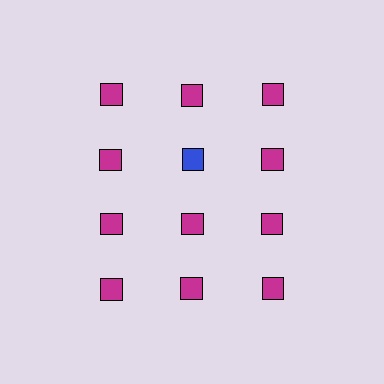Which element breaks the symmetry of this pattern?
The blue square in the second row, second from left column breaks the symmetry. All other shapes are magenta squares.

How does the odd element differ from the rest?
It has a different color: blue instead of magenta.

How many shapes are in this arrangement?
There are 12 shapes arranged in a grid pattern.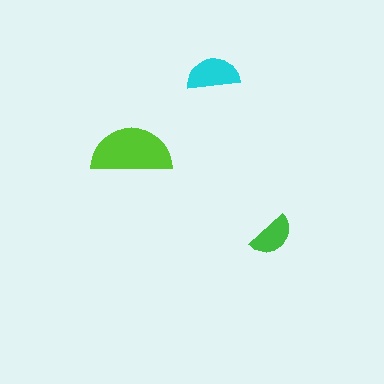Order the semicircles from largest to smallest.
the lime one, the cyan one, the green one.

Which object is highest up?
The cyan semicircle is topmost.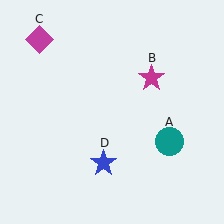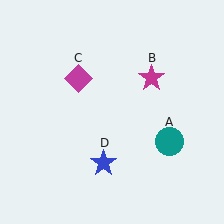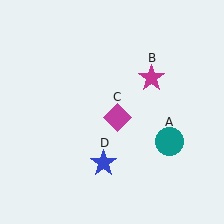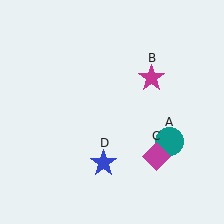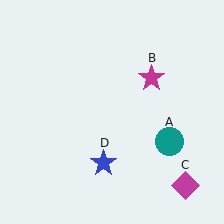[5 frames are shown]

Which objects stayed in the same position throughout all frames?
Teal circle (object A) and magenta star (object B) and blue star (object D) remained stationary.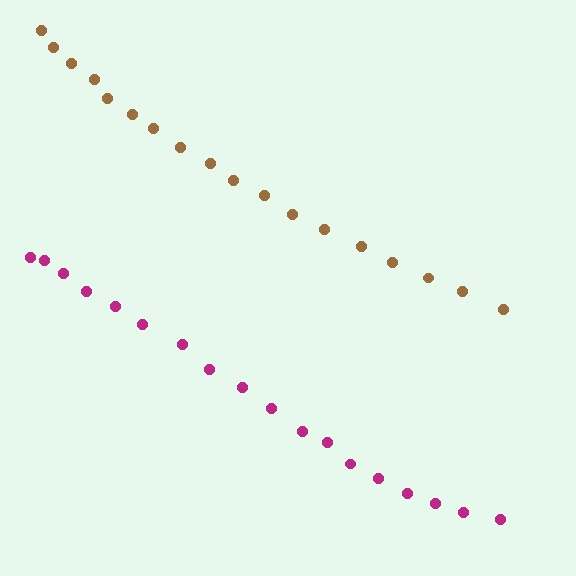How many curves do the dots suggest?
There are 2 distinct paths.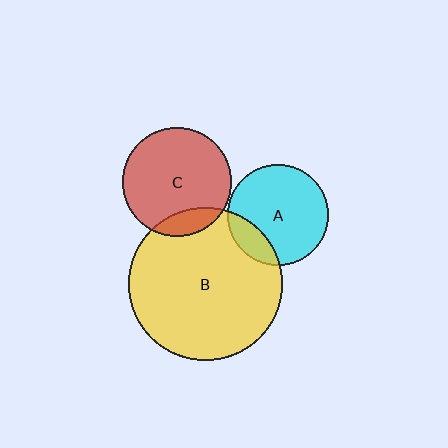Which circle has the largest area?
Circle B (yellow).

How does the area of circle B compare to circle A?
Approximately 2.3 times.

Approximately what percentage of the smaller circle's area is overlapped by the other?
Approximately 20%.